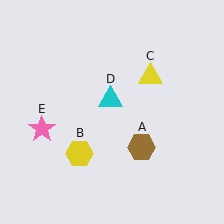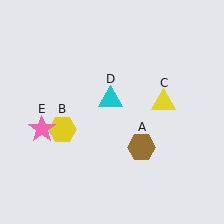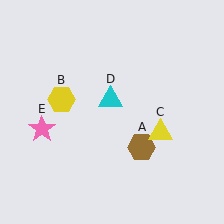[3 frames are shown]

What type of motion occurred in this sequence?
The yellow hexagon (object B), yellow triangle (object C) rotated clockwise around the center of the scene.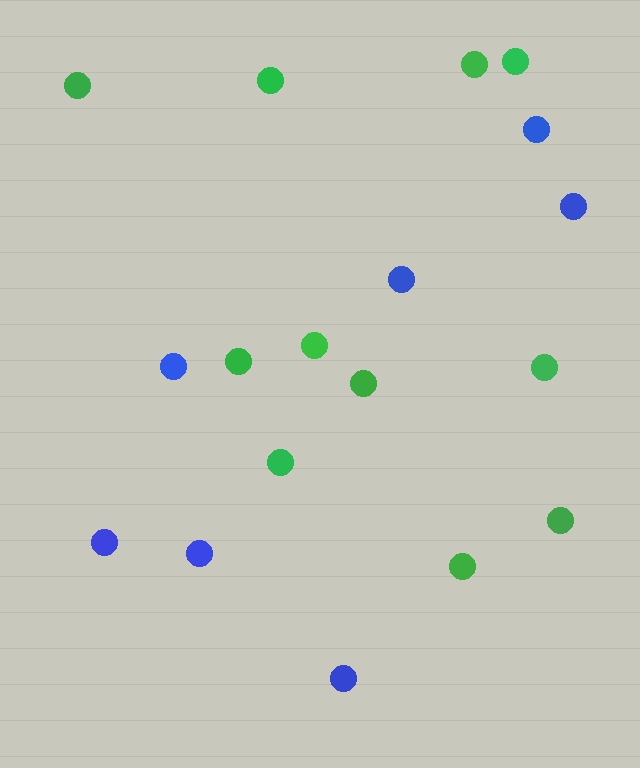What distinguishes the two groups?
There are 2 groups: one group of green circles (11) and one group of blue circles (7).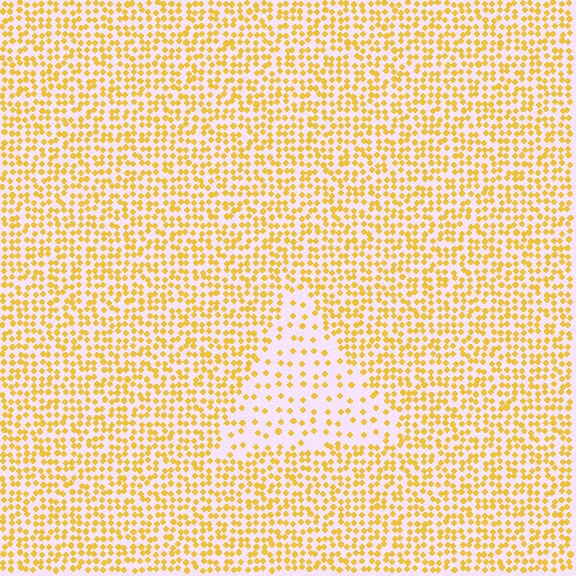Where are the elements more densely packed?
The elements are more densely packed outside the triangle boundary.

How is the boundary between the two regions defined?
The boundary is defined by a change in element density (approximately 2.4x ratio). All elements are the same color, size, and shape.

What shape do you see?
I see a triangle.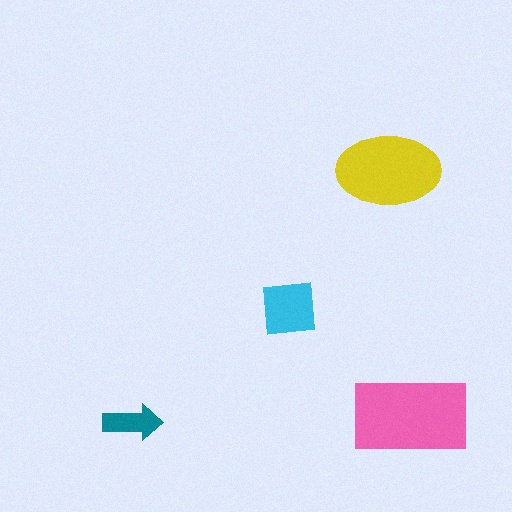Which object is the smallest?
The teal arrow.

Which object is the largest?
The pink rectangle.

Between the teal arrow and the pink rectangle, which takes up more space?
The pink rectangle.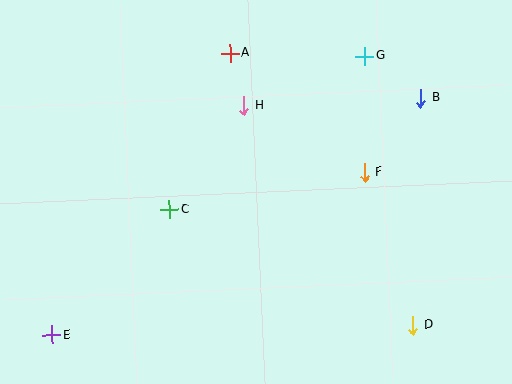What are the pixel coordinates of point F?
Point F is at (365, 172).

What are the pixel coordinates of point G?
Point G is at (365, 56).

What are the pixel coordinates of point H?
Point H is at (244, 106).